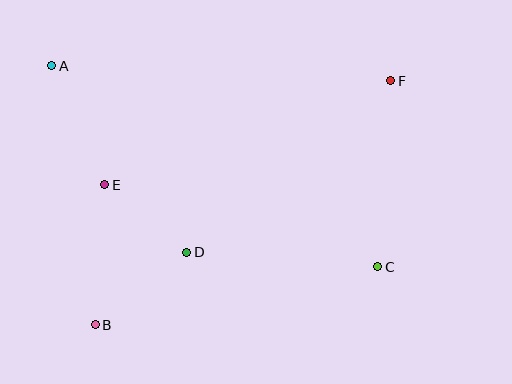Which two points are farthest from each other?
Points B and F are farthest from each other.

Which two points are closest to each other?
Points D and E are closest to each other.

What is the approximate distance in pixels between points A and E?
The distance between A and E is approximately 130 pixels.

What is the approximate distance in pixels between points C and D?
The distance between C and D is approximately 192 pixels.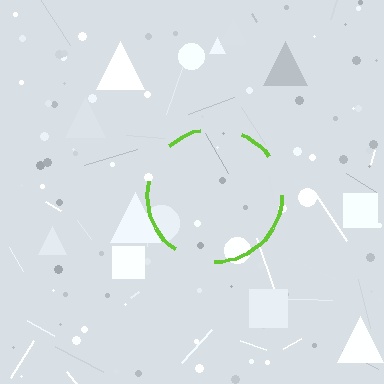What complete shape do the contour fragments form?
The contour fragments form a circle.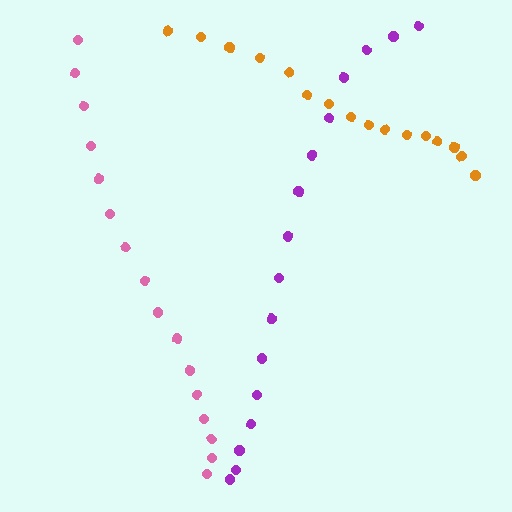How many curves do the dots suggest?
There are 3 distinct paths.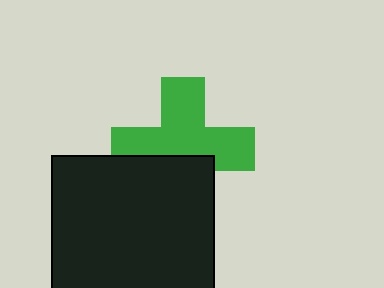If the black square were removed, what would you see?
You would see the complete green cross.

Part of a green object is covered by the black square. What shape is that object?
It is a cross.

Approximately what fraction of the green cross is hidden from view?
Roughly 36% of the green cross is hidden behind the black square.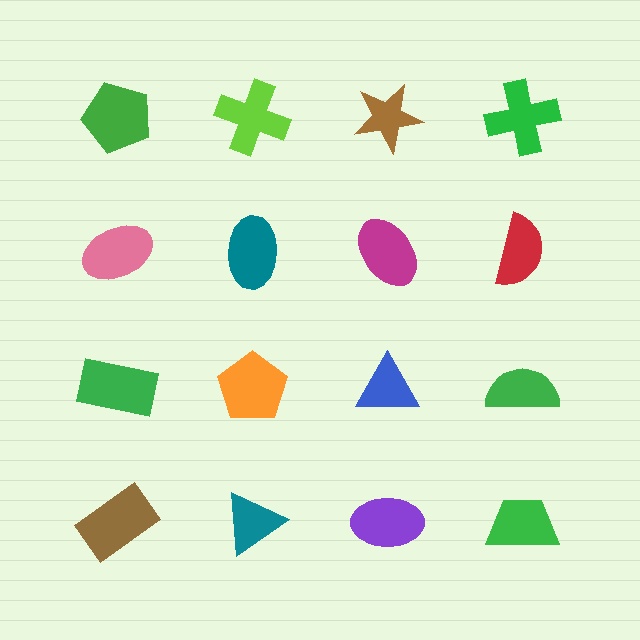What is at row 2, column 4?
A red semicircle.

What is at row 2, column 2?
A teal ellipse.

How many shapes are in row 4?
4 shapes.